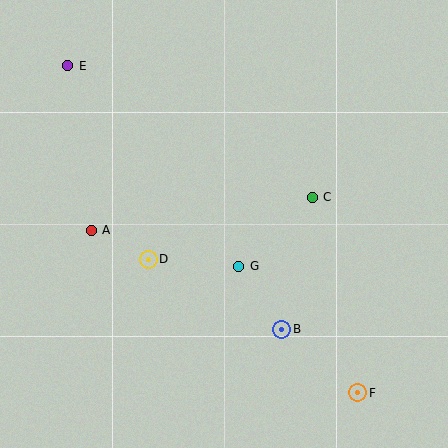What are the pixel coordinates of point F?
Point F is at (358, 393).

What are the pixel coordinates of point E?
Point E is at (68, 66).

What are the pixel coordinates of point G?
Point G is at (239, 266).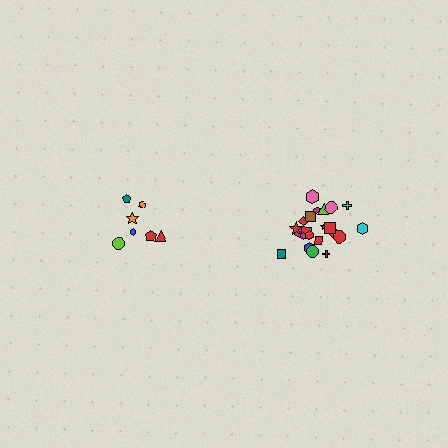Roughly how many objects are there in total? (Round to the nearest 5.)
Roughly 30 objects in total.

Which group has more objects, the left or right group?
The right group.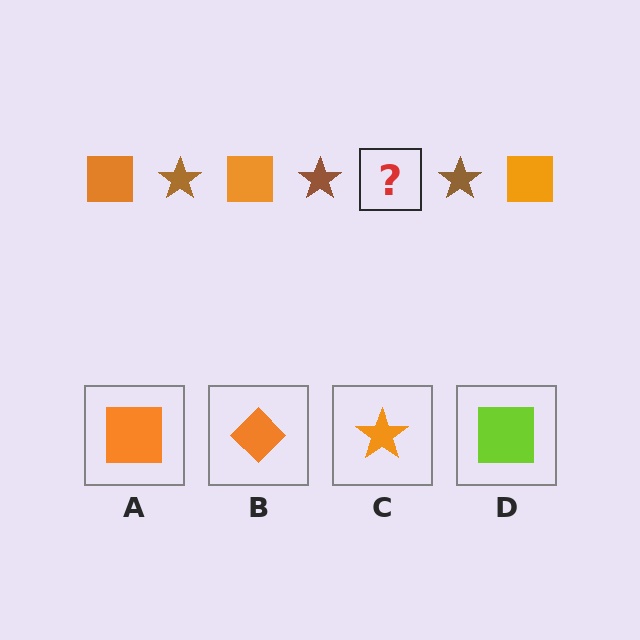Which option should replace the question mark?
Option A.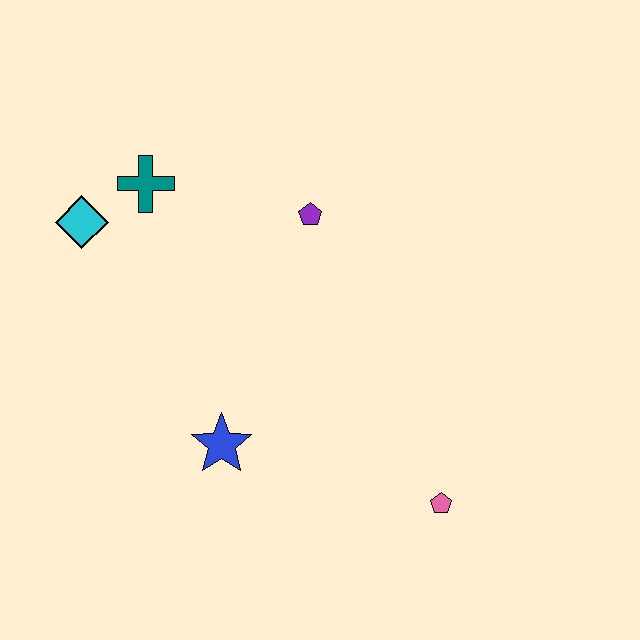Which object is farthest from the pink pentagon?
The cyan diamond is farthest from the pink pentagon.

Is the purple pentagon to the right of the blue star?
Yes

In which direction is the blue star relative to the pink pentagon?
The blue star is to the left of the pink pentagon.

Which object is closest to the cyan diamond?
The teal cross is closest to the cyan diamond.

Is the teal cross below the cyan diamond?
No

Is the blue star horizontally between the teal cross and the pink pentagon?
Yes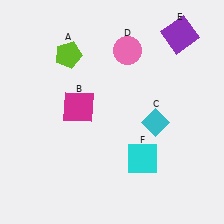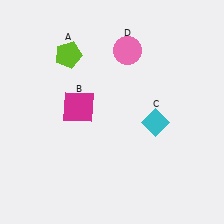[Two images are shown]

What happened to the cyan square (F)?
The cyan square (F) was removed in Image 2. It was in the bottom-right area of Image 1.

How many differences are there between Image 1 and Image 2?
There are 2 differences between the two images.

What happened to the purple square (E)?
The purple square (E) was removed in Image 2. It was in the top-right area of Image 1.